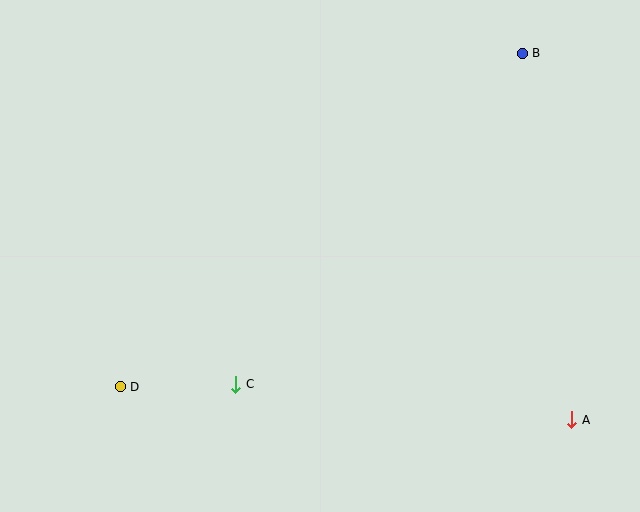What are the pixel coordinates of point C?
Point C is at (236, 384).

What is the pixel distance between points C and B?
The distance between C and B is 438 pixels.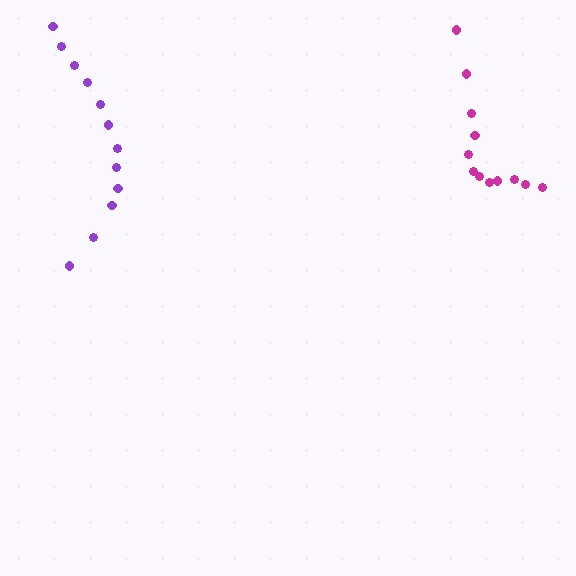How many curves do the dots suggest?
There are 2 distinct paths.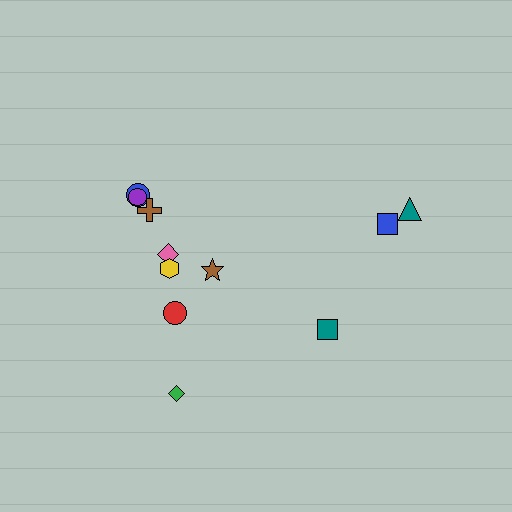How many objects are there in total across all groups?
There are 11 objects.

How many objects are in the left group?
There are 8 objects.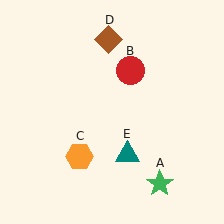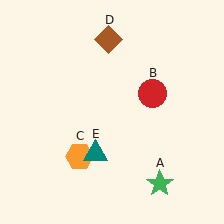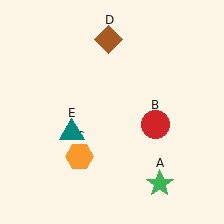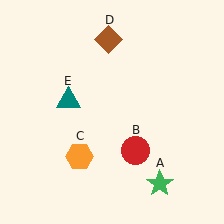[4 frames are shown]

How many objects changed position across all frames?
2 objects changed position: red circle (object B), teal triangle (object E).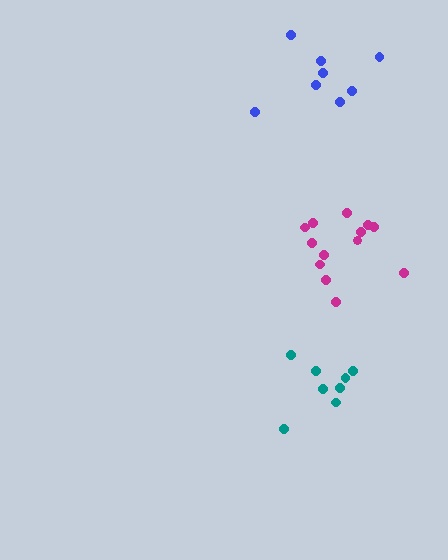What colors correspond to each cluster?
The clusters are colored: blue, magenta, teal.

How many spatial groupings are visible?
There are 3 spatial groupings.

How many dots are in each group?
Group 1: 8 dots, Group 2: 13 dots, Group 3: 8 dots (29 total).